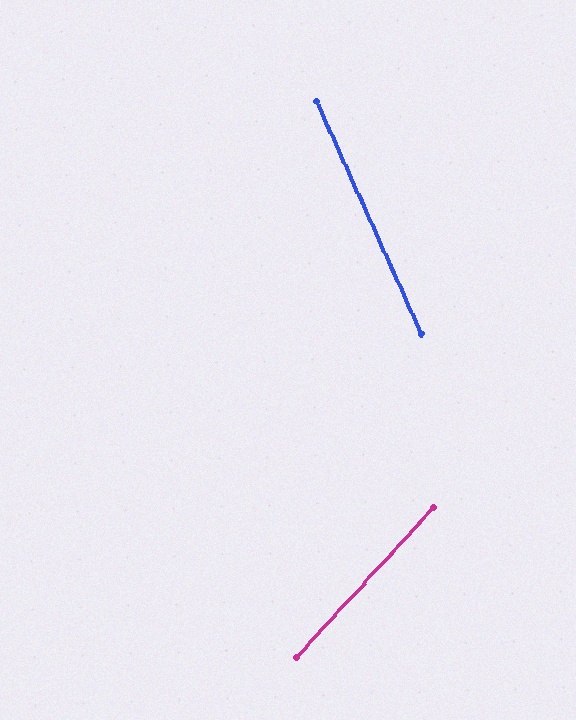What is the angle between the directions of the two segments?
Approximately 67 degrees.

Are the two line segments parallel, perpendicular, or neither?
Neither parallel nor perpendicular — they differ by about 67°.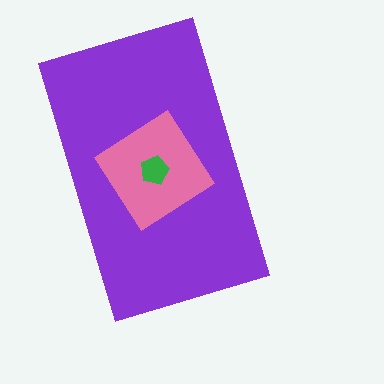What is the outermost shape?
The purple rectangle.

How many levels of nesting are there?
3.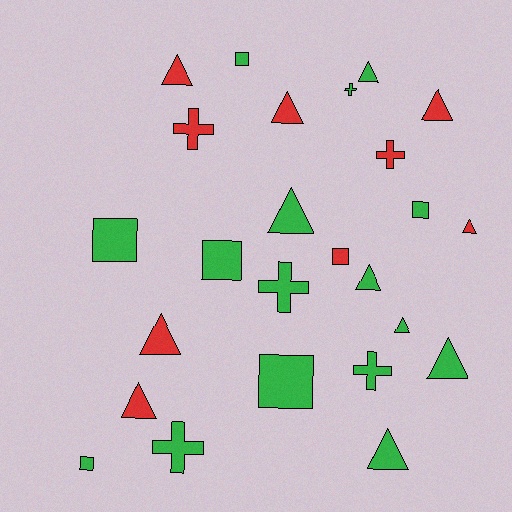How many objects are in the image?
There are 25 objects.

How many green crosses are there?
There are 4 green crosses.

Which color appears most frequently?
Green, with 16 objects.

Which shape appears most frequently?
Triangle, with 12 objects.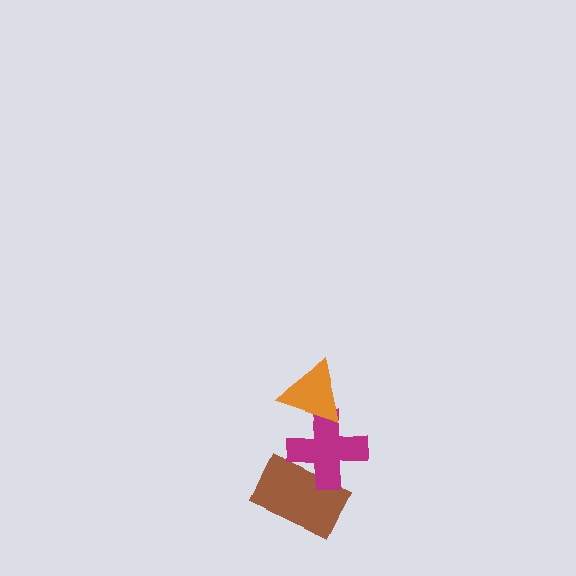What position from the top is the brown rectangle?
The brown rectangle is 3rd from the top.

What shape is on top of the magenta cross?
The orange triangle is on top of the magenta cross.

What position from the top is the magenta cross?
The magenta cross is 2nd from the top.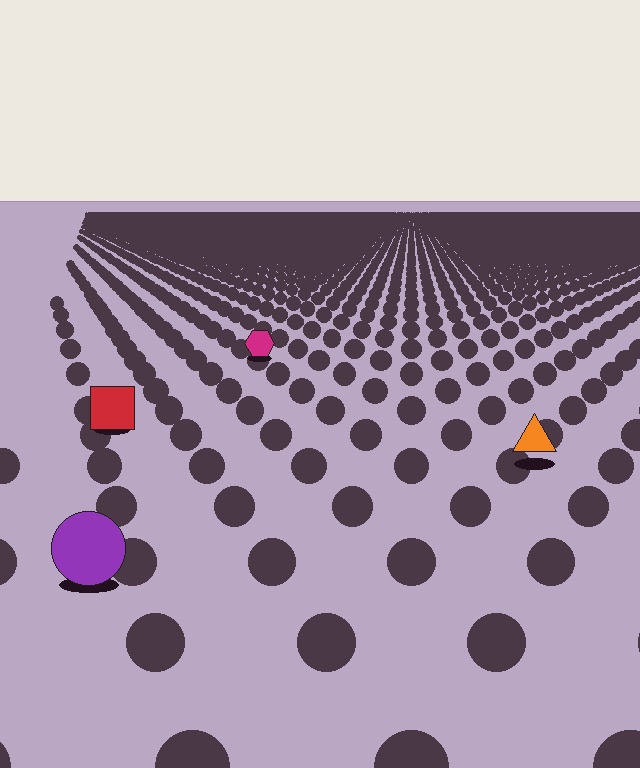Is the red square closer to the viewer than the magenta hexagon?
Yes. The red square is closer — you can tell from the texture gradient: the ground texture is coarser near it.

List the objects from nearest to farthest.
From nearest to farthest: the purple circle, the orange triangle, the red square, the magenta hexagon.